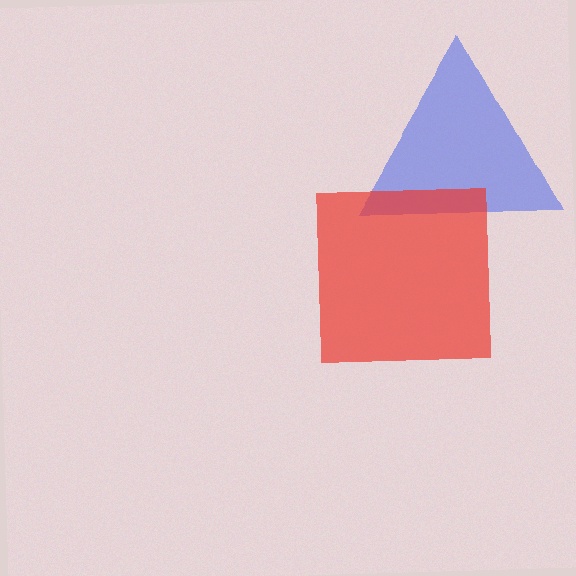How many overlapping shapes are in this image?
There are 2 overlapping shapes in the image.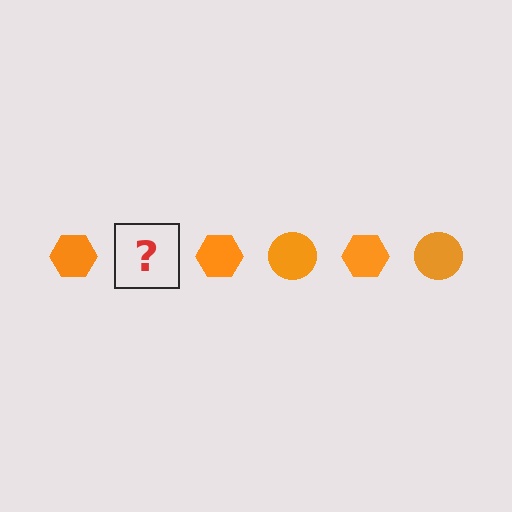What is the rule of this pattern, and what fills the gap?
The rule is that the pattern cycles through hexagon, circle shapes in orange. The gap should be filled with an orange circle.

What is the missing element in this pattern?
The missing element is an orange circle.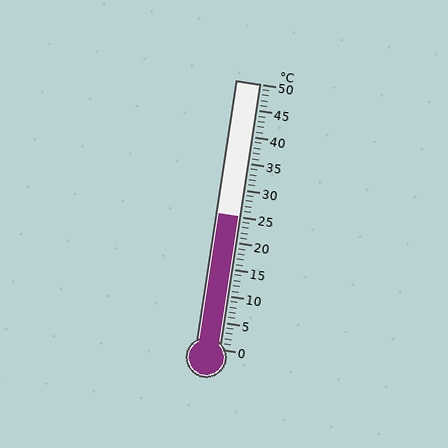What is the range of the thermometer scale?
The thermometer scale ranges from 0°C to 50°C.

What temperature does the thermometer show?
The thermometer shows approximately 25°C.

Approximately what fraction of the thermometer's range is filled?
The thermometer is filled to approximately 50% of its range.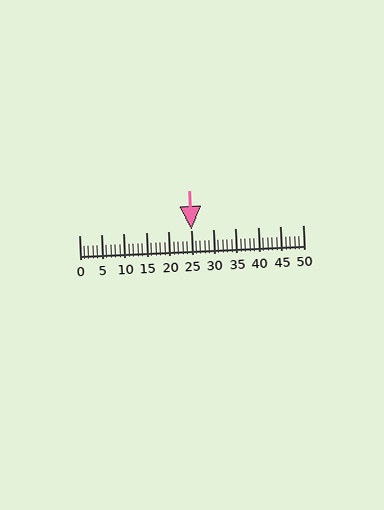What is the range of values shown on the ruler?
The ruler shows values from 0 to 50.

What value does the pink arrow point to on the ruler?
The pink arrow points to approximately 25.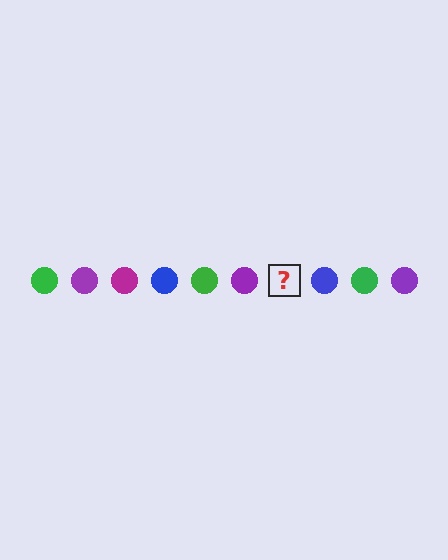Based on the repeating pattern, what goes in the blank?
The blank should be a magenta circle.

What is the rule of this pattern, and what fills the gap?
The rule is that the pattern cycles through green, purple, magenta, blue circles. The gap should be filled with a magenta circle.